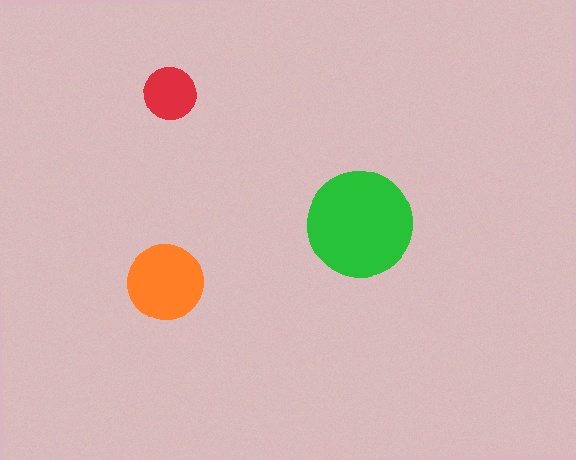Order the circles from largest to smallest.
the green one, the orange one, the red one.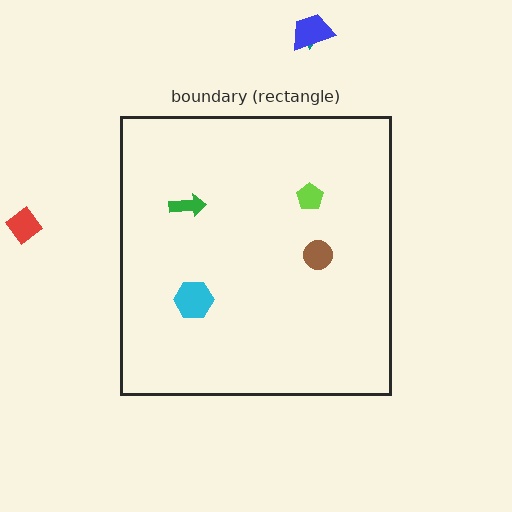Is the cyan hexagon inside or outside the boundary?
Inside.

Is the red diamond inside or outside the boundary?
Outside.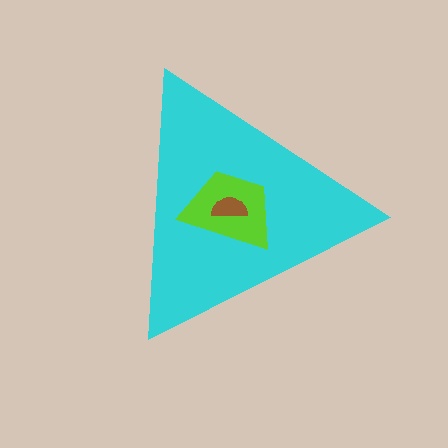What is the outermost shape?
The cyan triangle.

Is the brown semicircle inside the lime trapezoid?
Yes.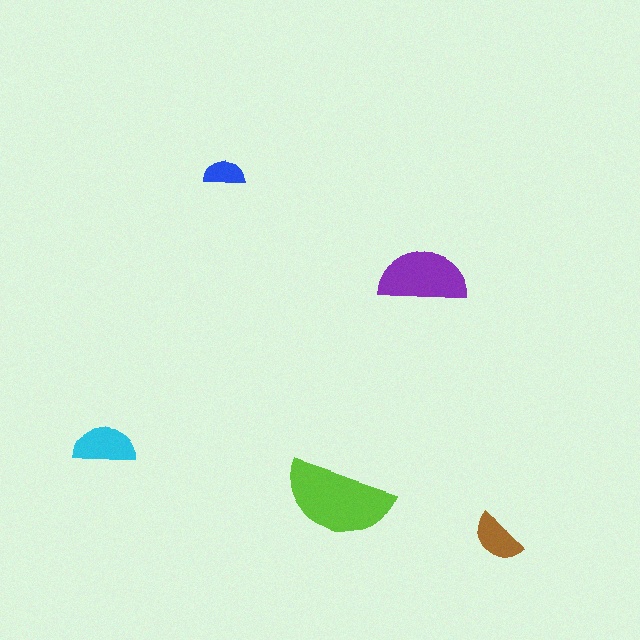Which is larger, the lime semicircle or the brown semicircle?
The lime one.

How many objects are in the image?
There are 5 objects in the image.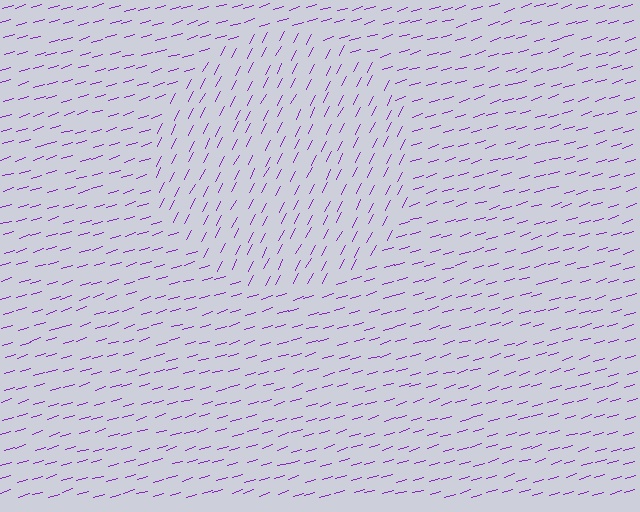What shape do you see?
I see a circle.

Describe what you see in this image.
The image is filled with small purple line segments. A circle region in the image has lines oriented differently from the surrounding lines, creating a visible texture boundary.